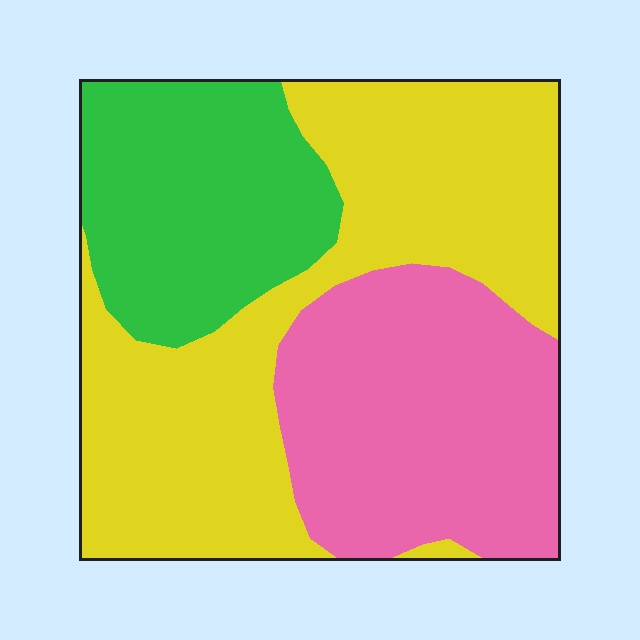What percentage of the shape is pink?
Pink covers about 30% of the shape.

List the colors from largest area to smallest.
From largest to smallest: yellow, pink, green.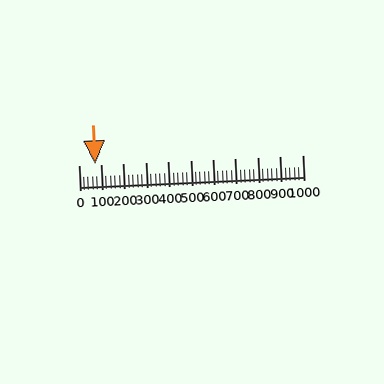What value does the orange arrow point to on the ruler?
The orange arrow points to approximately 75.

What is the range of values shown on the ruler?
The ruler shows values from 0 to 1000.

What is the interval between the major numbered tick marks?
The major tick marks are spaced 100 units apart.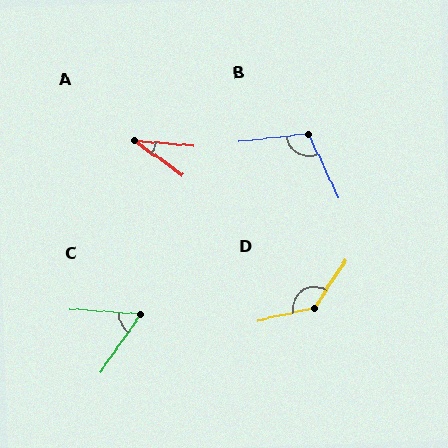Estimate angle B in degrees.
Approximately 109 degrees.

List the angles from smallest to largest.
A (30°), C (59°), B (109°), D (135°).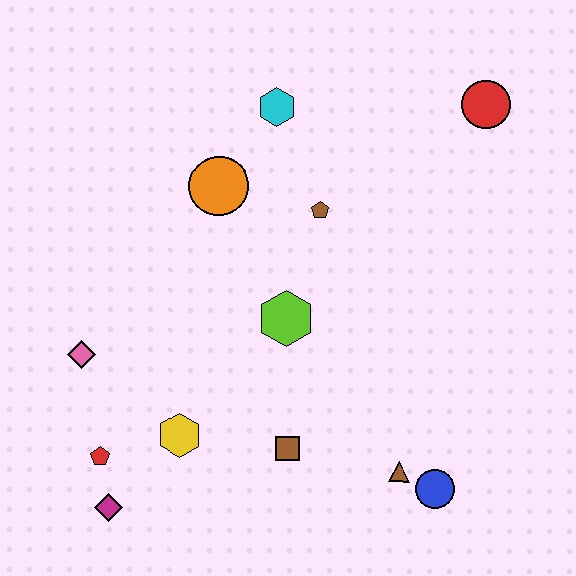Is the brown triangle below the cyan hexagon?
Yes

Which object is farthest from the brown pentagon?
The magenta diamond is farthest from the brown pentagon.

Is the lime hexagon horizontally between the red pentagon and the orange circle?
No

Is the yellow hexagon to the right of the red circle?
No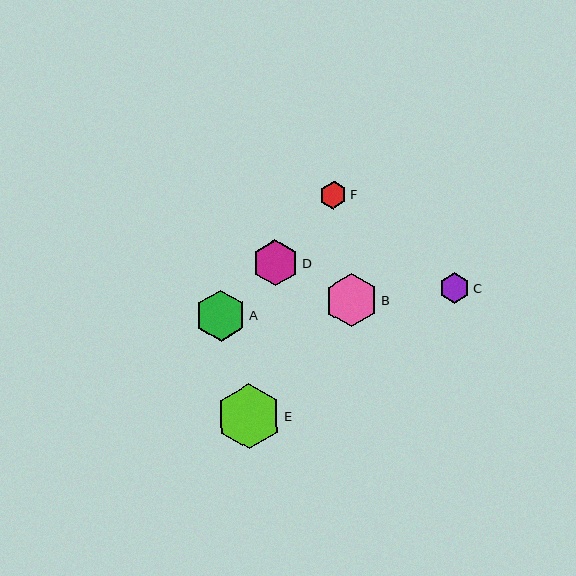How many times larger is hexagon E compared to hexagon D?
Hexagon E is approximately 1.4 times the size of hexagon D.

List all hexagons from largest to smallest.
From largest to smallest: E, B, A, D, C, F.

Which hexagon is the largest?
Hexagon E is the largest with a size of approximately 65 pixels.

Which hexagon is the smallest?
Hexagon F is the smallest with a size of approximately 28 pixels.